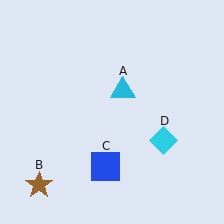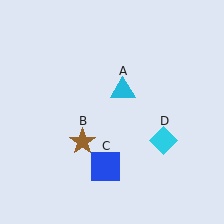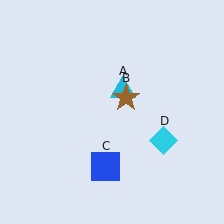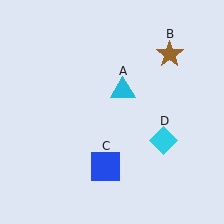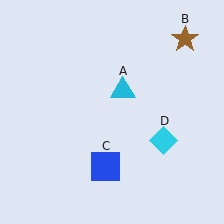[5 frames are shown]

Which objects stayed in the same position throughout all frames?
Cyan triangle (object A) and blue square (object C) and cyan diamond (object D) remained stationary.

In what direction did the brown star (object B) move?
The brown star (object B) moved up and to the right.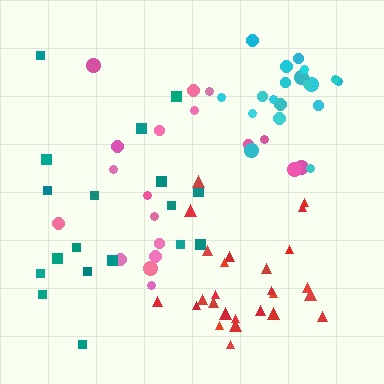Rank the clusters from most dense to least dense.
cyan, red, teal, pink.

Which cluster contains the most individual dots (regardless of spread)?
Red (26).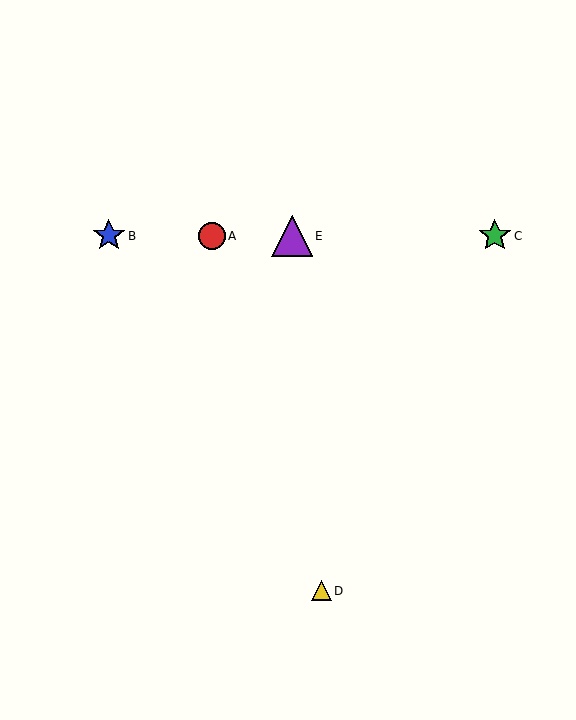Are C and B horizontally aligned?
Yes, both are at y≈236.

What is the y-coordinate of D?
Object D is at y≈591.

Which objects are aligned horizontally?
Objects A, B, C, E are aligned horizontally.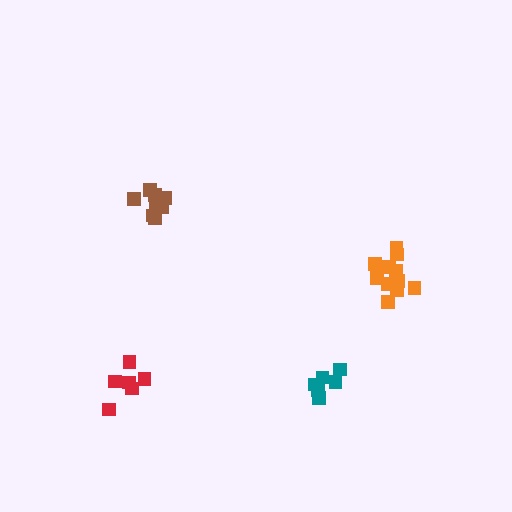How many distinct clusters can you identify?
There are 4 distinct clusters.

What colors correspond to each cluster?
The clusters are colored: red, brown, orange, teal.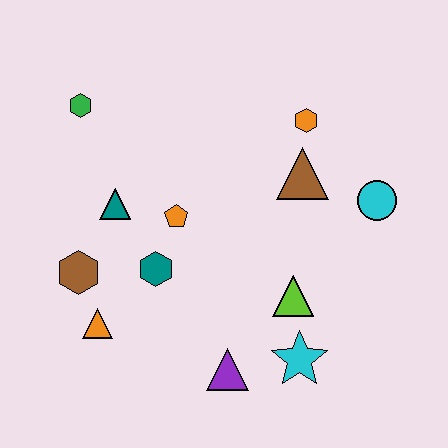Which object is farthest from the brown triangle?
The orange triangle is farthest from the brown triangle.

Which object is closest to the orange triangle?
The brown hexagon is closest to the orange triangle.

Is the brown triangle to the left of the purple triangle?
No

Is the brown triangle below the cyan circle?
No